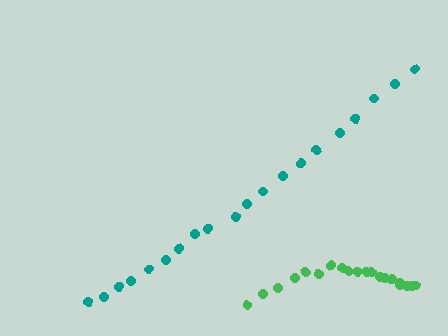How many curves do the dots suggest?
There are 2 distinct paths.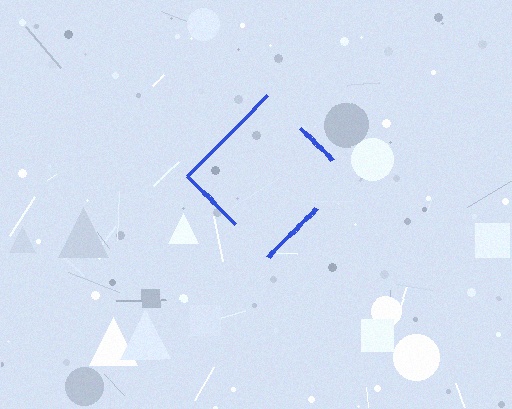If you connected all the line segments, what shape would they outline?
They would outline a diamond.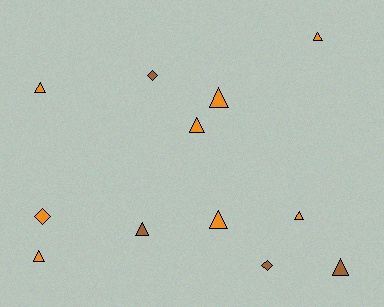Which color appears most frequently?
Orange, with 8 objects.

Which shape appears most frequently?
Triangle, with 9 objects.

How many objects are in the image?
There are 12 objects.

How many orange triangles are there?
There are 7 orange triangles.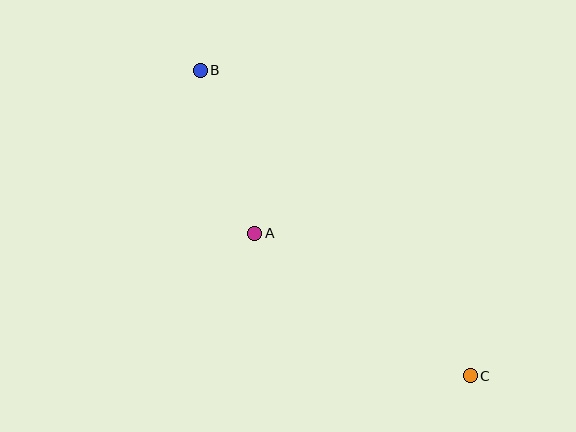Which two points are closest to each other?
Points A and B are closest to each other.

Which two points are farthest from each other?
Points B and C are farthest from each other.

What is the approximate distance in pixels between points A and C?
The distance between A and C is approximately 258 pixels.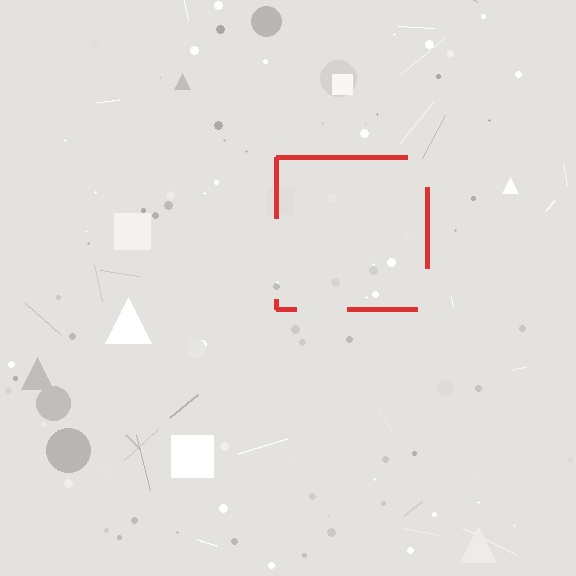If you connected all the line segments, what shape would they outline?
They would outline a square.